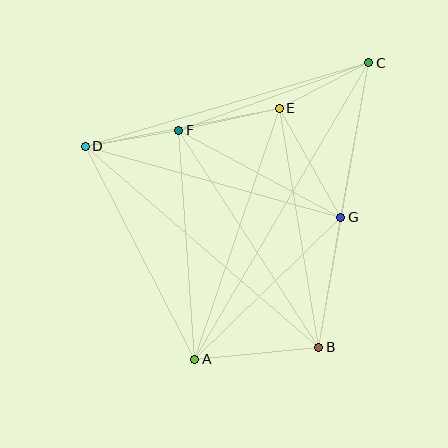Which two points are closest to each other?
Points D and F are closest to each other.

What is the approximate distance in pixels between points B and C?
The distance between B and C is approximately 289 pixels.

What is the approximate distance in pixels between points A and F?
The distance between A and F is approximately 230 pixels.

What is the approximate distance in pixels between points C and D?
The distance between C and D is approximately 296 pixels.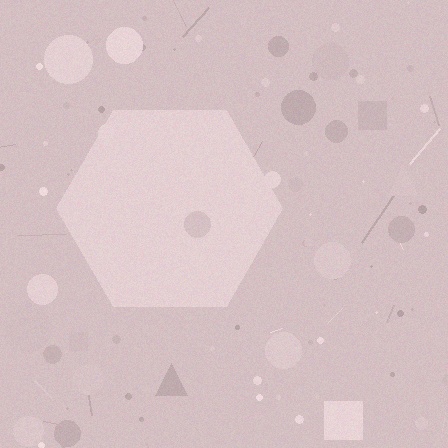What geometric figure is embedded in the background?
A hexagon is embedded in the background.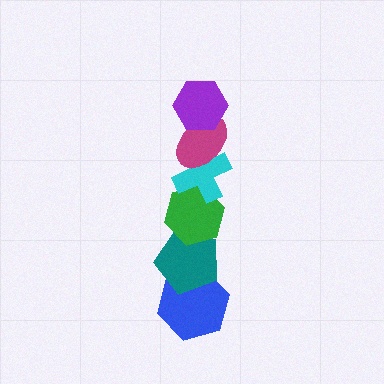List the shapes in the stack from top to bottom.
From top to bottom: the purple hexagon, the magenta ellipse, the cyan cross, the green hexagon, the teal pentagon, the blue hexagon.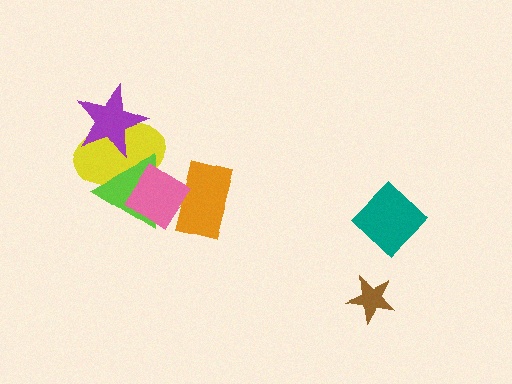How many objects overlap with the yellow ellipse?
3 objects overlap with the yellow ellipse.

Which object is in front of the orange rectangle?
The pink diamond is in front of the orange rectangle.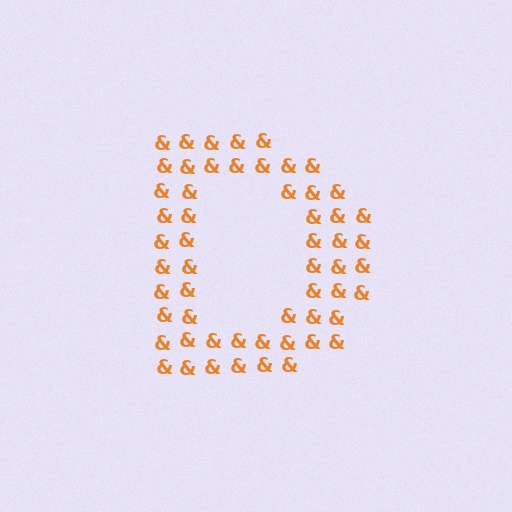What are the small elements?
The small elements are ampersands.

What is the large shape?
The large shape is the letter D.